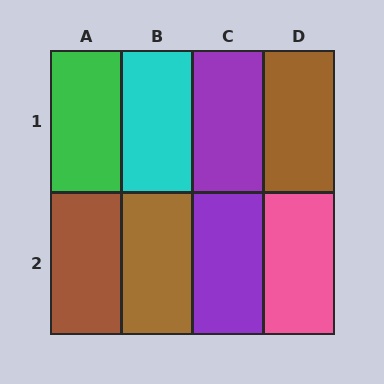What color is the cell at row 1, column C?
Purple.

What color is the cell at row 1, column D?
Brown.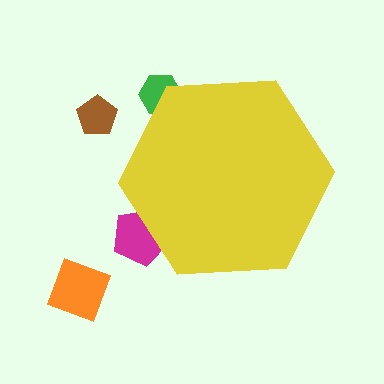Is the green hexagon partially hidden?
Yes, the green hexagon is partially hidden behind the yellow hexagon.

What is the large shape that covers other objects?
A yellow hexagon.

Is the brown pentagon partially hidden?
No, the brown pentagon is fully visible.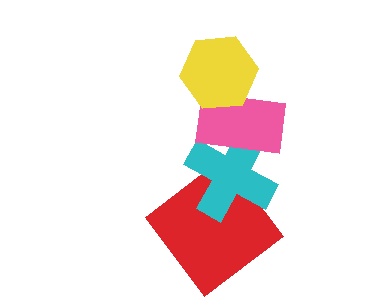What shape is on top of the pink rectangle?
The yellow hexagon is on top of the pink rectangle.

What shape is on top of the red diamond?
The cyan cross is on top of the red diamond.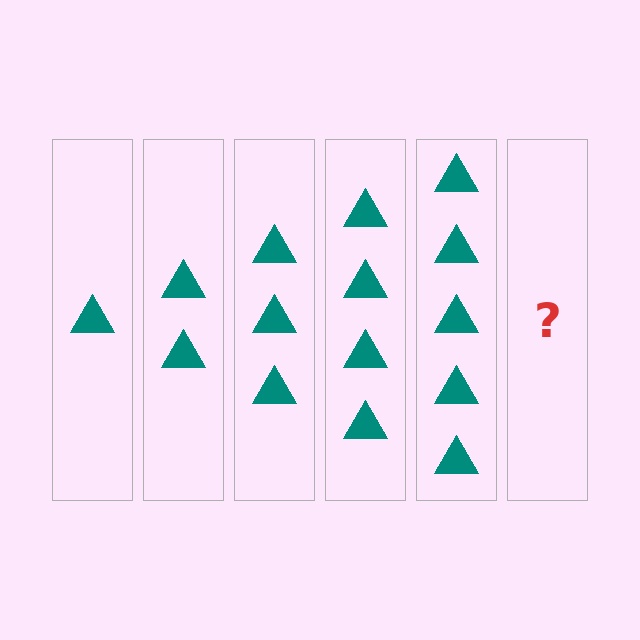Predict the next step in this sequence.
The next step is 6 triangles.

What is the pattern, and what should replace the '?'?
The pattern is that each step adds one more triangle. The '?' should be 6 triangles.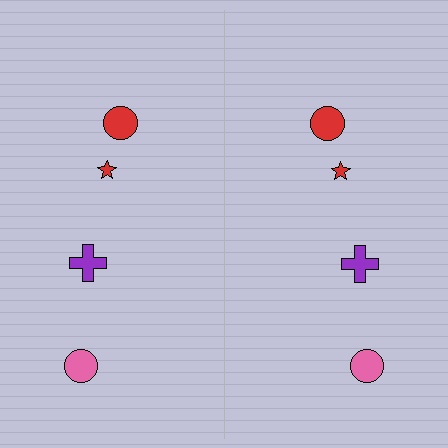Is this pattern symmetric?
Yes, this pattern has bilateral (reflection) symmetry.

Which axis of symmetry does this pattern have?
The pattern has a vertical axis of symmetry running through the center of the image.